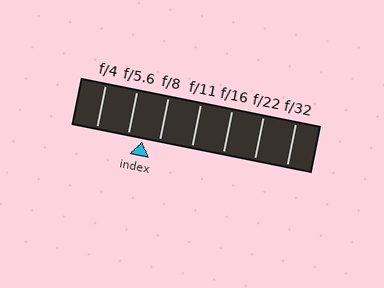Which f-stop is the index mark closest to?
The index mark is closest to f/5.6.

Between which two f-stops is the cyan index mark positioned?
The index mark is between f/5.6 and f/8.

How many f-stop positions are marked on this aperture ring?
There are 7 f-stop positions marked.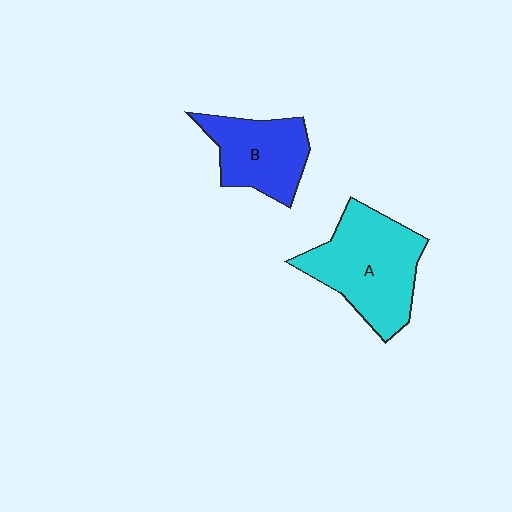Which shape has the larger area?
Shape A (cyan).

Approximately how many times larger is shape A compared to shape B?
Approximately 1.5 times.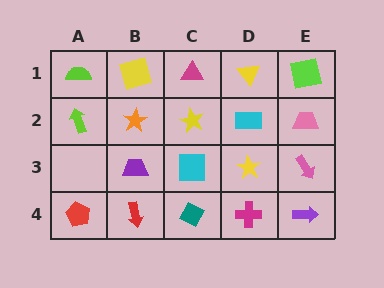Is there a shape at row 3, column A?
No, that cell is empty.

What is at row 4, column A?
A red pentagon.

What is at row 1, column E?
A lime square.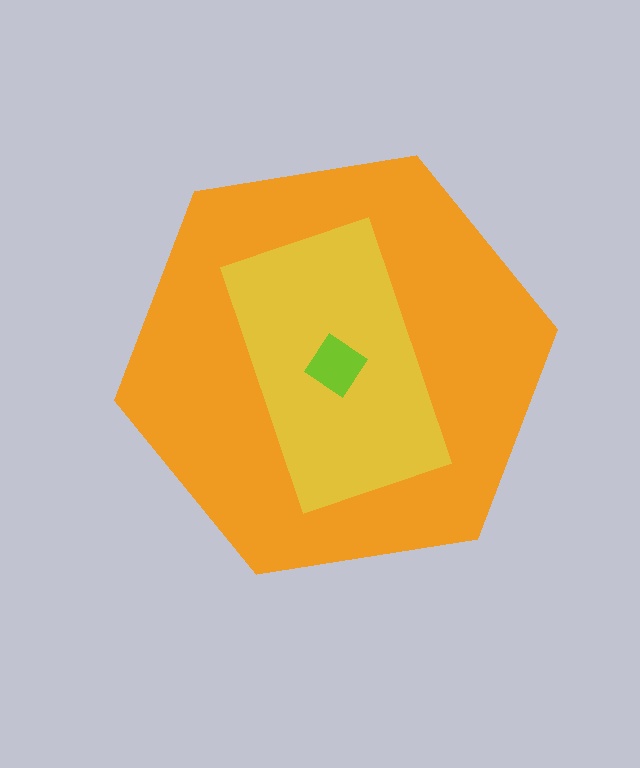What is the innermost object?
The lime diamond.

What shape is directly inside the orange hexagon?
The yellow rectangle.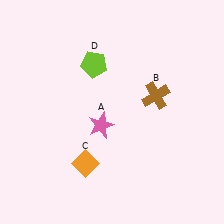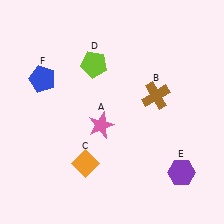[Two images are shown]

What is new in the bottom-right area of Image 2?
A purple hexagon (E) was added in the bottom-right area of Image 2.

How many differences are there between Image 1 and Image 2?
There are 2 differences between the two images.